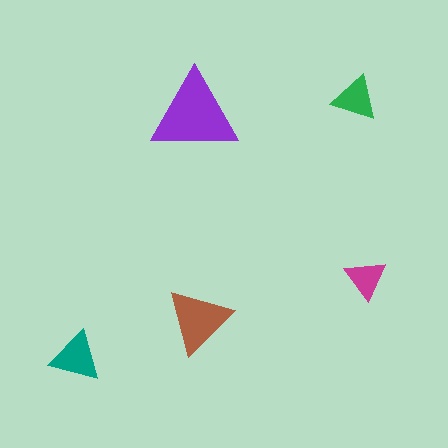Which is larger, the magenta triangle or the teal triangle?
The teal one.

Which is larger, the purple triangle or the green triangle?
The purple one.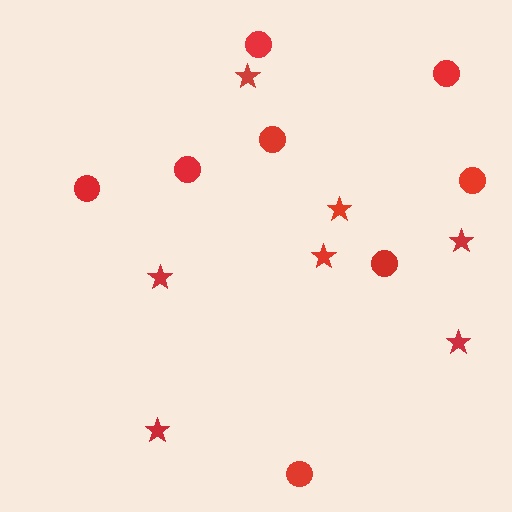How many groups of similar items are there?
There are 2 groups: one group of stars (7) and one group of circles (8).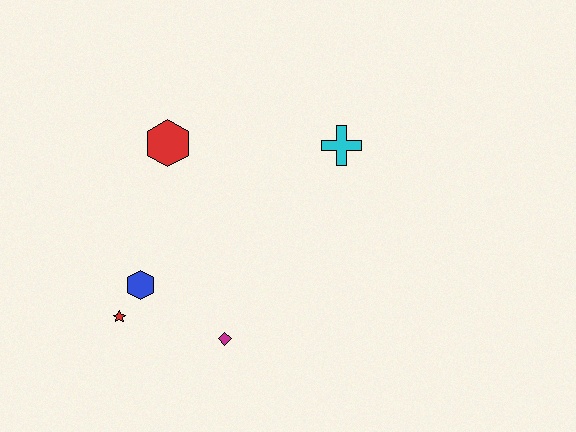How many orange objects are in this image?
There are no orange objects.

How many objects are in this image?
There are 5 objects.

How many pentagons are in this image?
There are no pentagons.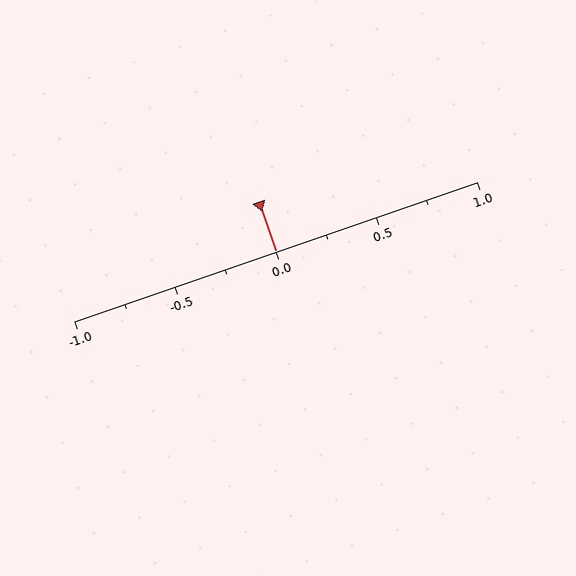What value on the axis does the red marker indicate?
The marker indicates approximately 0.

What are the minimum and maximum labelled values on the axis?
The axis runs from -1.0 to 1.0.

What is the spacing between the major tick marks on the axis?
The major ticks are spaced 0.5 apart.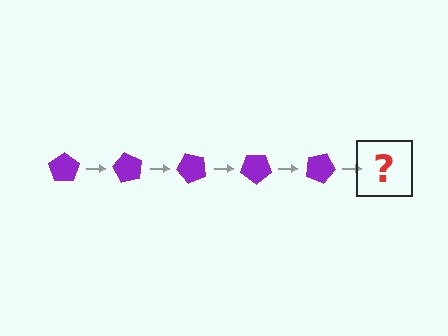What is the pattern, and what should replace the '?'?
The pattern is that the pentagon rotates 60 degrees each step. The '?' should be a purple pentagon rotated 300 degrees.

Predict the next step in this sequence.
The next step is a purple pentagon rotated 300 degrees.